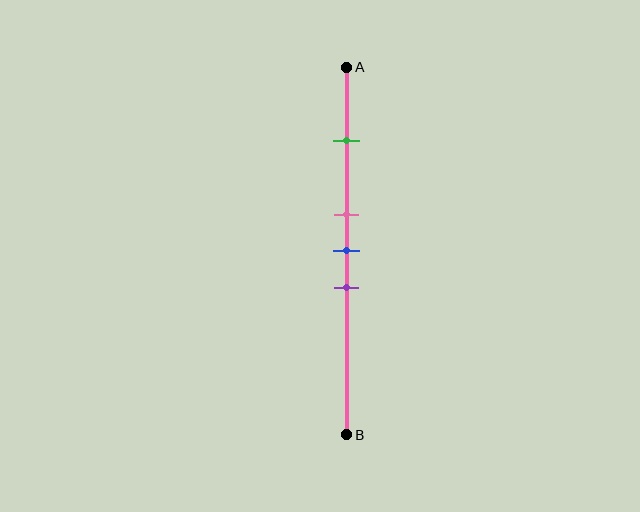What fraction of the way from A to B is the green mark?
The green mark is approximately 20% (0.2) of the way from A to B.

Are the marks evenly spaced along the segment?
No, the marks are not evenly spaced.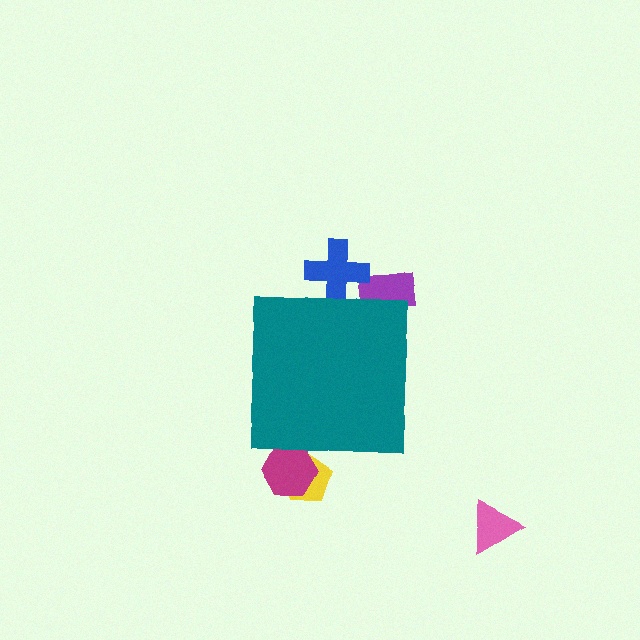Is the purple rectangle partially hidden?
Yes, the purple rectangle is partially hidden behind the teal square.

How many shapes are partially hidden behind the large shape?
4 shapes are partially hidden.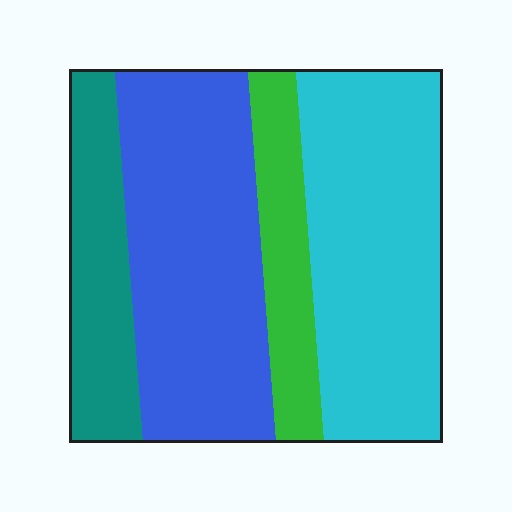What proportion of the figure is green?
Green takes up less than a quarter of the figure.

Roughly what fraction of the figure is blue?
Blue covers 36% of the figure.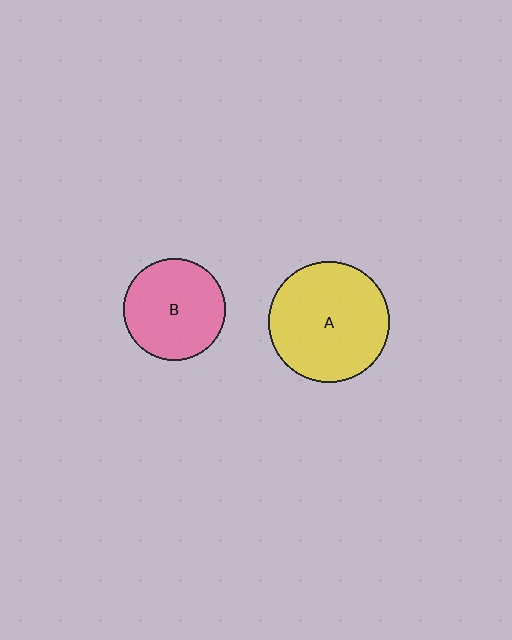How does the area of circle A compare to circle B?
Approximately 1.4 times.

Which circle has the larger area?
Circle A (yellow).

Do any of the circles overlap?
No, none of the circles overlap.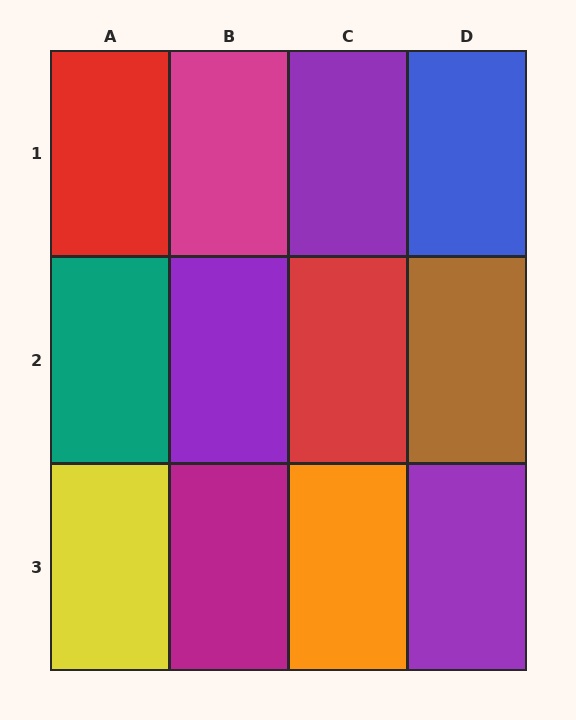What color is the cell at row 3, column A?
Yellow.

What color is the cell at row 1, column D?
Blue.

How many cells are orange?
1 cell is orange.